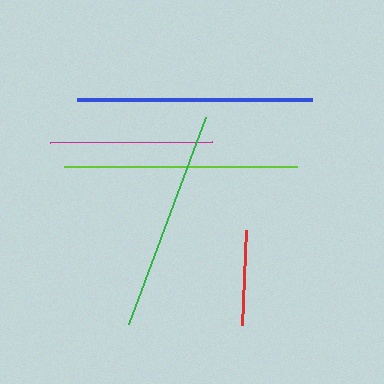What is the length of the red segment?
The red segment is approximately 94 pixels long.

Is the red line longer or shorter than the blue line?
The blue line is longer than the red line.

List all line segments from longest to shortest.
From longest to shortest: blue, lime, green, magenta, red.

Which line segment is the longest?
The blue line is the longest at approximately 235 pixels.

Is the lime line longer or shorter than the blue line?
The blue line is longer than the lime line.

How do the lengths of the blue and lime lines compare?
The blue and lime lines are approximately the same length.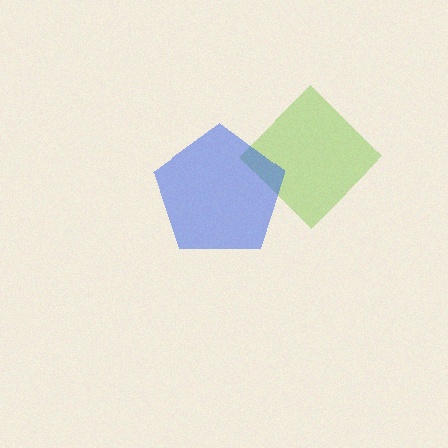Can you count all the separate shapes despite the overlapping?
Yes, there are 2 separate shapes.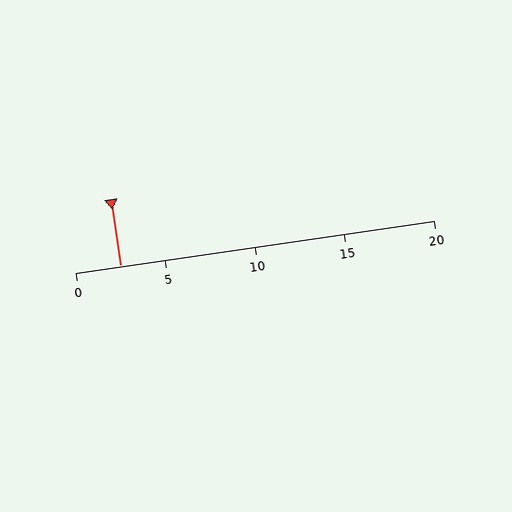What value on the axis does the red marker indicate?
The marker indicates approximately 2.5.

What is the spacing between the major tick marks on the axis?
The major ticks are spaced 5 apart.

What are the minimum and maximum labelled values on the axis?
The axis runs from 0 to 20.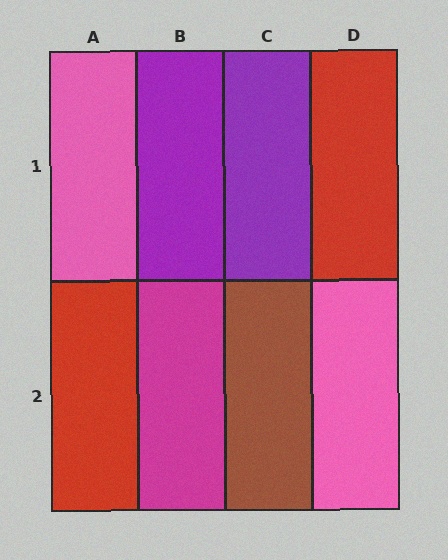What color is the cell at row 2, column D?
Pink.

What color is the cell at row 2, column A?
Red.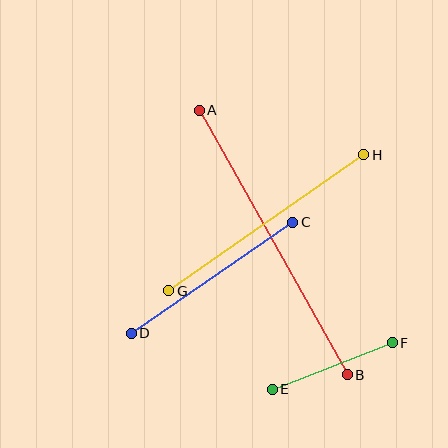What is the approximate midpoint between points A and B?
The midpoint is at approximately (273, 243) pixels.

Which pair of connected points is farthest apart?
Points A and B are farthest apart.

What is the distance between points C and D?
The distance is approximately 196 pixels.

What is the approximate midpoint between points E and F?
The midpoint is at approximately (332, 366) pixels.